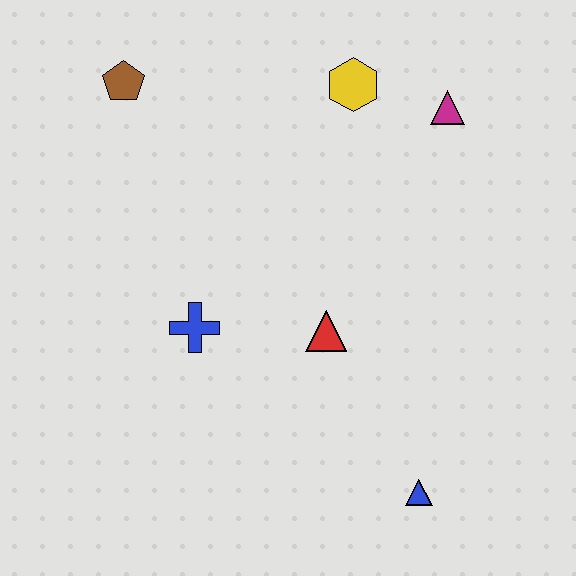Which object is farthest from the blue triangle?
The brown pentagon is farthest from the blue triangle.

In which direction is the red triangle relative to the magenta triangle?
The red triangle is below the magenta triangle.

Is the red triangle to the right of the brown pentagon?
Yes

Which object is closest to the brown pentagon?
The yellow hexagon is closest to the brown pentagon.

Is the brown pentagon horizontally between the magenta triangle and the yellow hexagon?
No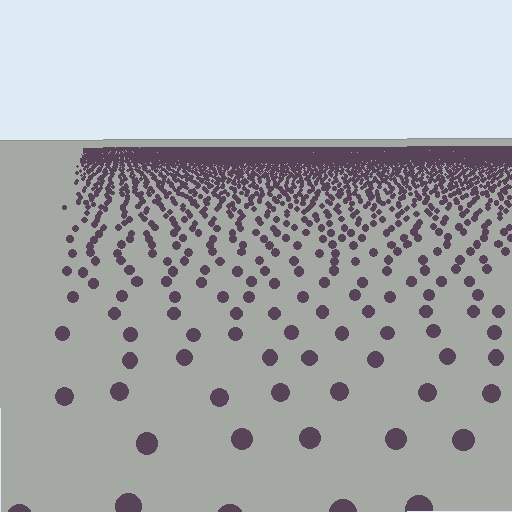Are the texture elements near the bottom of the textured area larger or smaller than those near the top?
Larger. Near the bottom, elements are closer to the viewer and appear at a bigger on-screen size.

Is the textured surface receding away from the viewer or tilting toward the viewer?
The surface is receding away from the viewer. Texture elements get smaller and denser toward the top.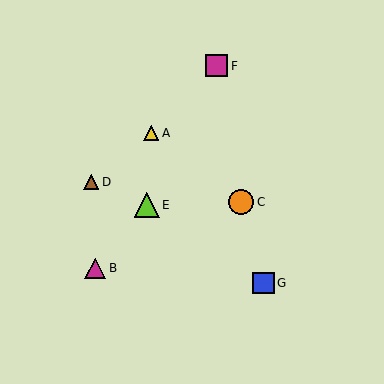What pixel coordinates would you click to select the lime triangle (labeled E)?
Click at (147, 205) to select the lime triangle E.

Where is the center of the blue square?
The center of the blue square is at (264, 283).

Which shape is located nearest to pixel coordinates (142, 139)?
The yellow triangle (labeled A) at (151, 133) is nearest to that location.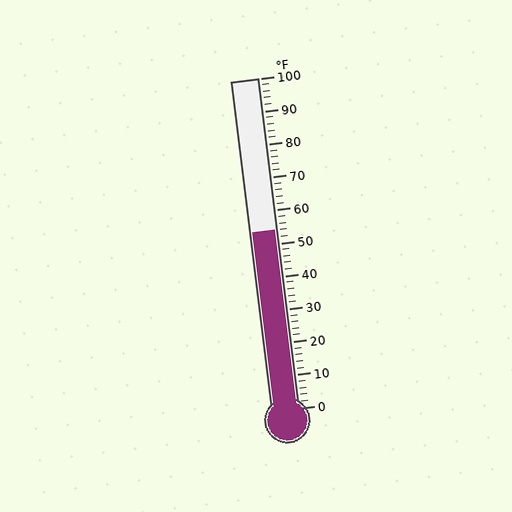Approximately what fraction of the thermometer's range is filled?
The thermometer is filled to approximately 55% of its range.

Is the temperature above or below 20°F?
The temperature is above 20°F.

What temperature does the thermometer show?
The thermometer shows approximately 54°F.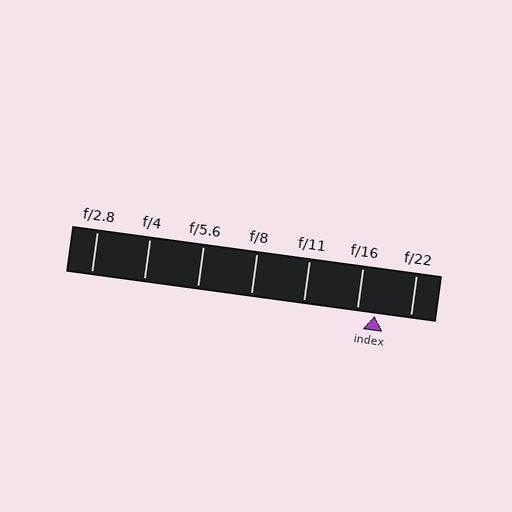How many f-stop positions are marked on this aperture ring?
There are 7 f-stop positions marked.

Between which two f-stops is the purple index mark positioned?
The index mark is between f/16 and f/22.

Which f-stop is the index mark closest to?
The index mark is closest to f/16.